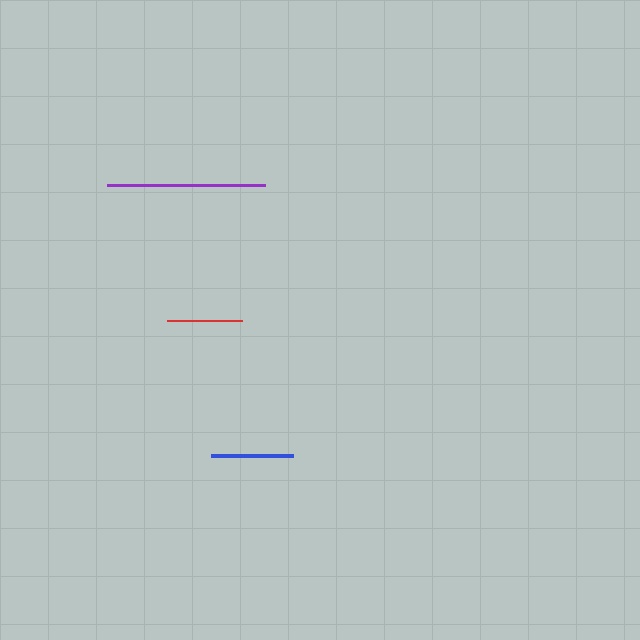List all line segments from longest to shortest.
From longest to shortest: purple, blue, red.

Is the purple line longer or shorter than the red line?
The purple line is longer than the red line.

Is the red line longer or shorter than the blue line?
The blue line is longer than the red line.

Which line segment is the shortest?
The red line is the shortest at approximately 75 pixels.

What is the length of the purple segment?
The purple segment is approximately 158 pixels long.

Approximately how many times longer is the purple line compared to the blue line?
The purple line is approximately 1.9 times the length of the blue line.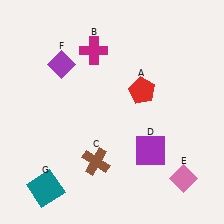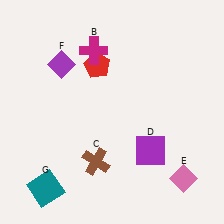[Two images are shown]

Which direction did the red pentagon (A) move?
The red pentagon (A) moved left.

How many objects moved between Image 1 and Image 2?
1 object moved between the two images.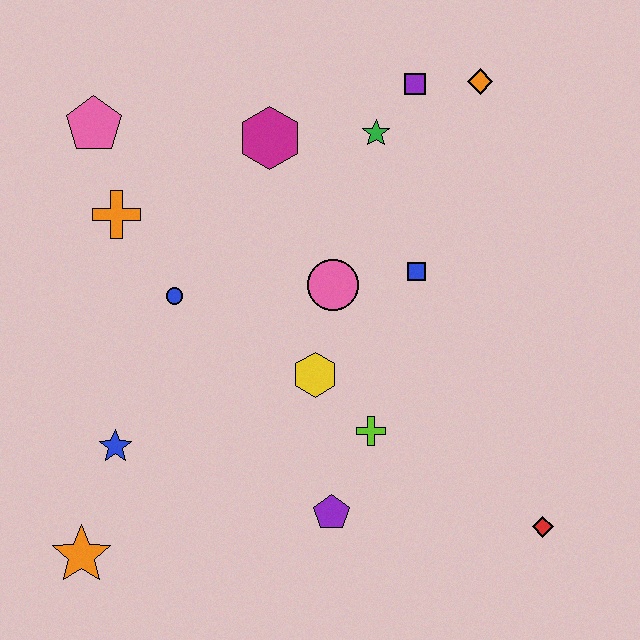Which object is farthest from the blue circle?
The red diamond is farthest from the blue circle.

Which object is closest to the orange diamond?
The purple square is closest to the orange diamond.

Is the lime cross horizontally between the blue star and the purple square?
Yes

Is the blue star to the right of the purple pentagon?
No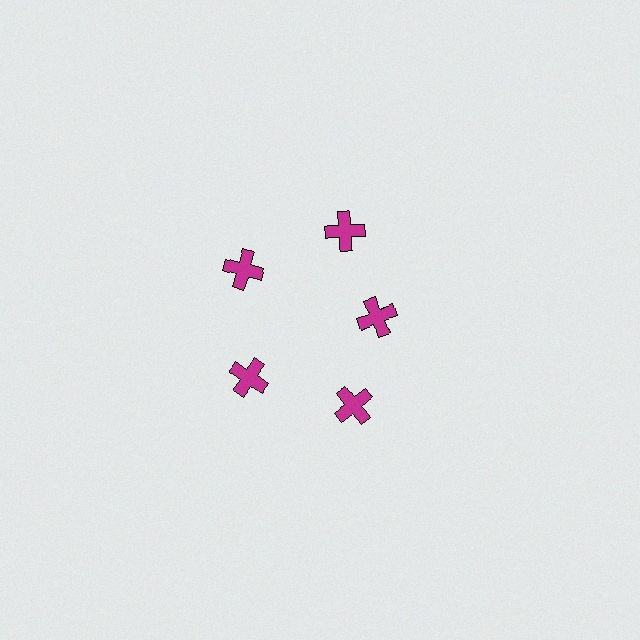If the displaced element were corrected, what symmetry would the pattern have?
It would have 5-fold rotational symmetry — the pattern would map onto itself every 72 degrees.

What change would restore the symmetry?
The symmetry would be restored by moving it outward, back onto the ring so that all 5 crosses sit at equal angles and equal distance from the center.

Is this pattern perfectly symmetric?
No. The 5 magenta crosses are arranged in a ring, but one element near the 3 o'clock position is pulled inward toward the center, breaking the 5-fold rotational symmetry.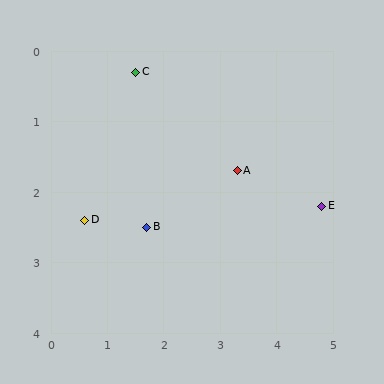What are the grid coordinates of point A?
Point A is at approximately (3.3, 1.7).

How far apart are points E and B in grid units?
Points E and B are about 3.1 grid units apart.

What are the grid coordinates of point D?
Point D is at approximately (0.6, 2.4).